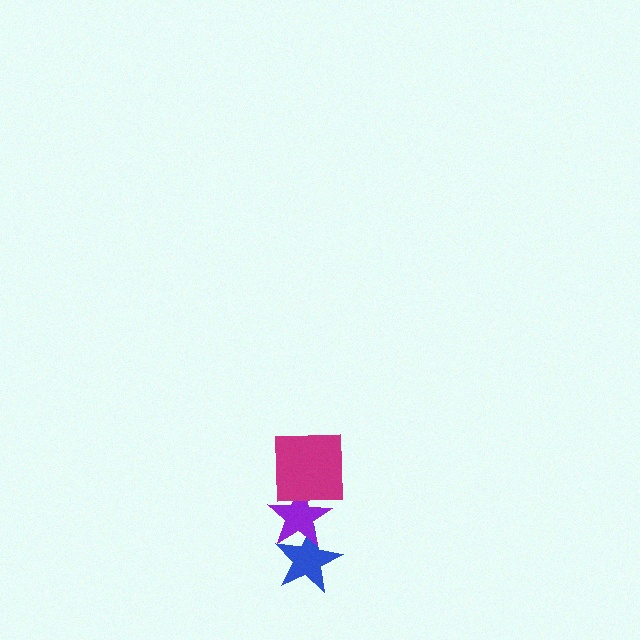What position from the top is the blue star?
The blue star is 3rd from the top.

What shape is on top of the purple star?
The magenta square is on top of the purple star.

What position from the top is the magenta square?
The magenta square is 1st from the top.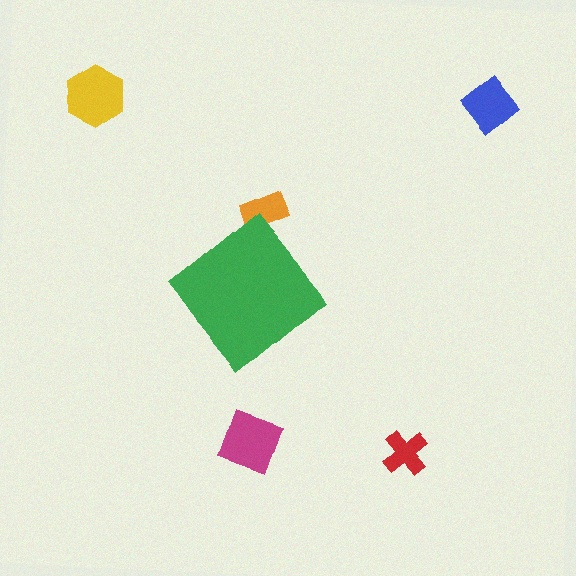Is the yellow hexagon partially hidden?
No, the yellow hexagon is fully visible.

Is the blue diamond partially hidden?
No, the blue diamond is fully visible.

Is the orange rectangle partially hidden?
Yes, the orange rectangle is partially hidden behind the green diamond.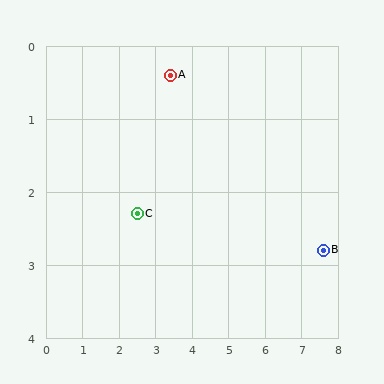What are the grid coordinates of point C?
Point C is at approximately (2.5, 2.3).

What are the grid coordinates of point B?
Point B is at approximately (7.6, 2.8).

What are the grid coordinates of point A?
Point A is at approximately (3.4, 0.4).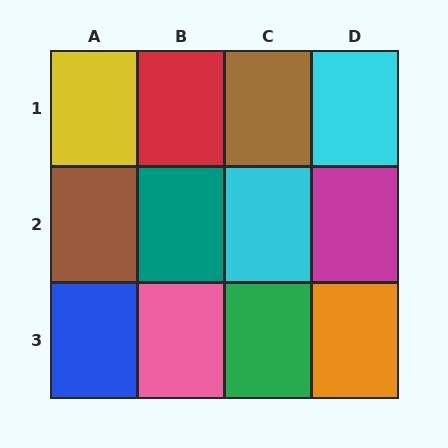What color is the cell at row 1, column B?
Red.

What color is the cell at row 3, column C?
Green.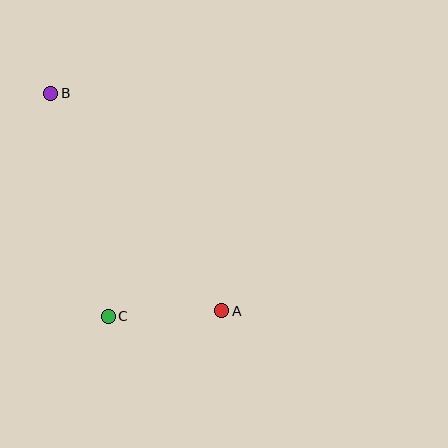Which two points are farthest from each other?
Points A and B are farthest from each other.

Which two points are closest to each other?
Points A and C are closest to each other.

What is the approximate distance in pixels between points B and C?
The distance between B and C is approximately 230 pixels.